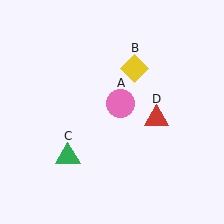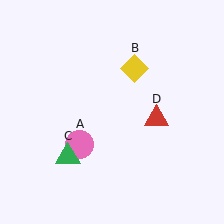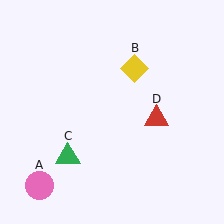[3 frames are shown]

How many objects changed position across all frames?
1 object changed position: pink circle (object A).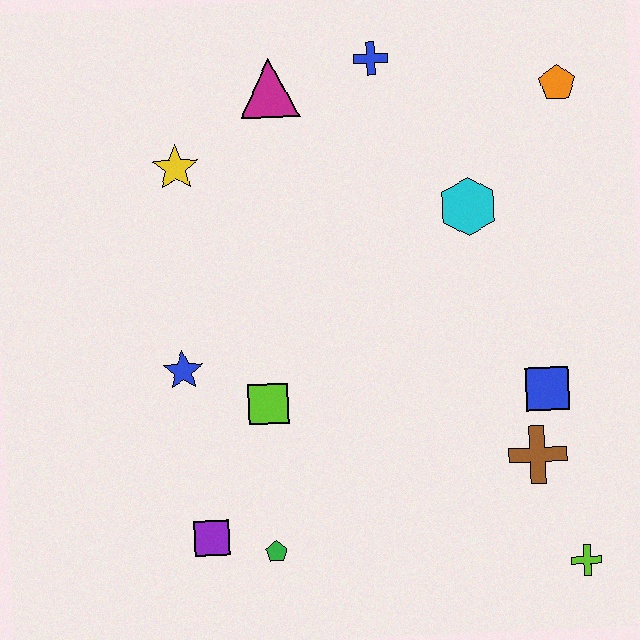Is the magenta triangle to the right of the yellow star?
Yes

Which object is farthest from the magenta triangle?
The lime cross is farthest from the magenta triangle.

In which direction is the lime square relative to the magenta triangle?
The lime square is below the magenta triangle.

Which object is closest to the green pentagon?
The purple square is closest to the green pentagon.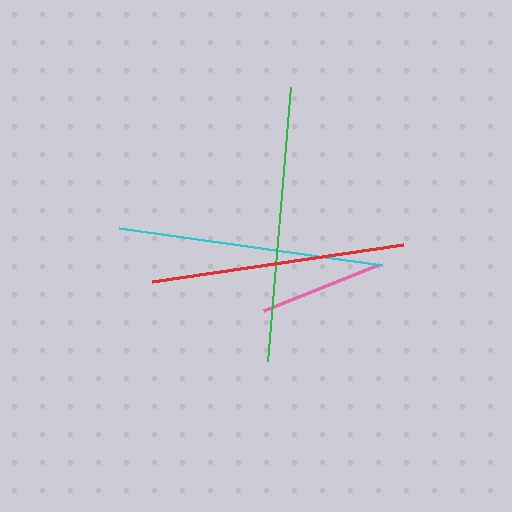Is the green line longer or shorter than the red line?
The green line is longer than the red line.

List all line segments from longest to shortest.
From longest to shortest: green, cyan, red, pink.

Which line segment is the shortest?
The pink line is the shortest at approximately 123 pixels.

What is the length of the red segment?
The red segment is approximately 255 pixels long.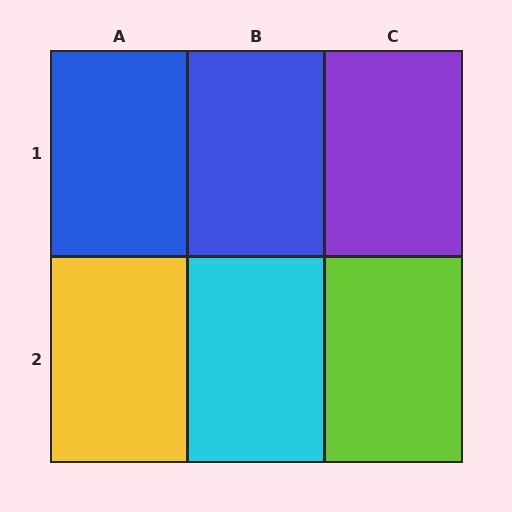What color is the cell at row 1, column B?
Blue.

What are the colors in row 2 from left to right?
Yellow, cyan, lime.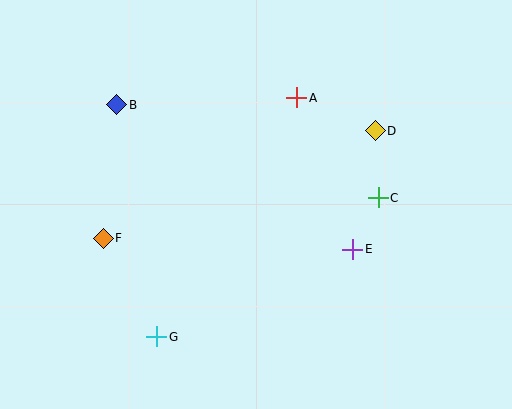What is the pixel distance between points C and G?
The distance between C and G is 262 pixels.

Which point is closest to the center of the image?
Point E at (352, 249) is closest to the center.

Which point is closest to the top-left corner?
Point B is closest to the top-left corner.